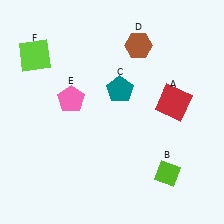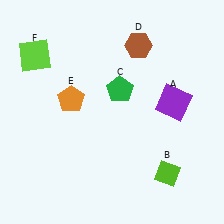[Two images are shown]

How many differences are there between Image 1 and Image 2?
There are 3 differences between the two images.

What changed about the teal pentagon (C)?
In Image 1, C is teal. In Image 2, it changed to green.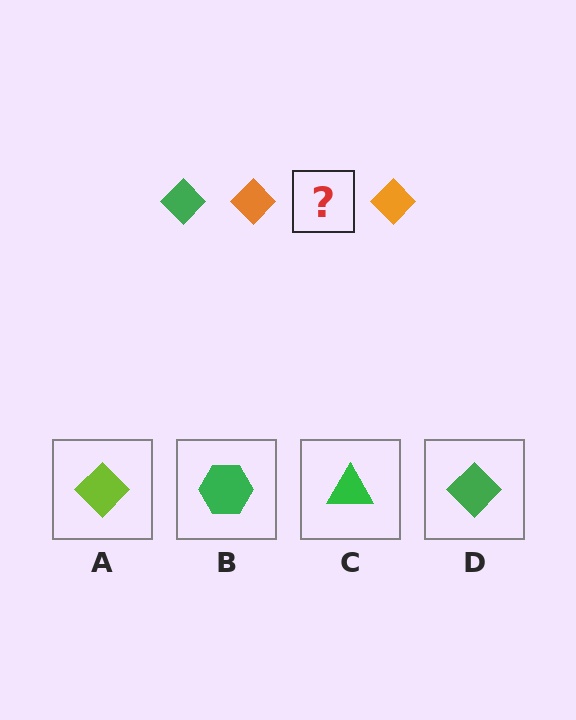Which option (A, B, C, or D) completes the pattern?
D.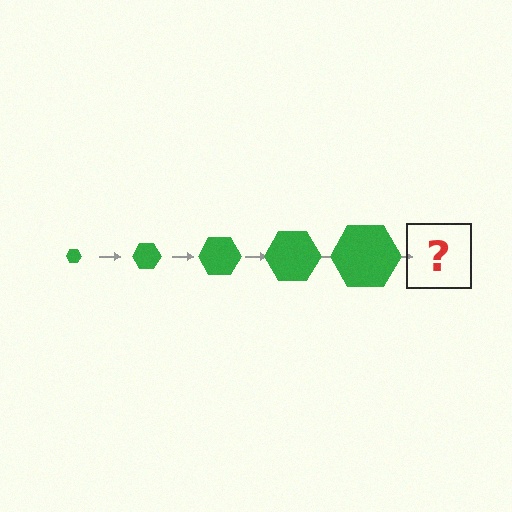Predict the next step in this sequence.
The next step is a green hexagon, larger than the previous one.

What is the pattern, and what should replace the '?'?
The pattern is that the hexagon gets progressively larger each step. The '?' should be a green hexagon, larger than the previous one.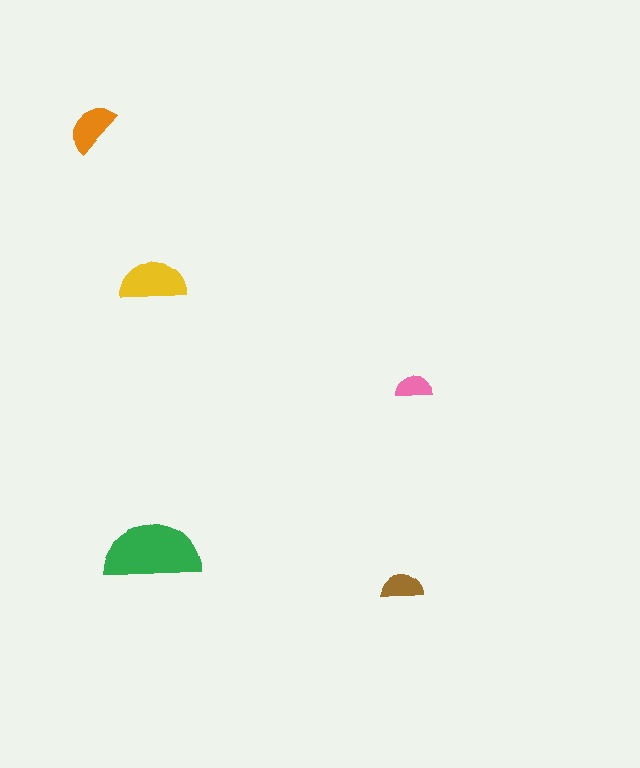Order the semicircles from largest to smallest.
the green one, the yellow one, the orange one, the brown one, the pink one.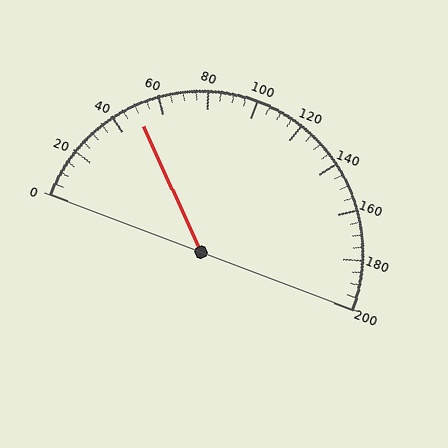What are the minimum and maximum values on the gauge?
The gauge ranges from 0 to 200.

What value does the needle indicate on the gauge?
The needle indicates approximately 50.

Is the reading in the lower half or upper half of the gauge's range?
The reading is in the lower half of the range (0 to 200).